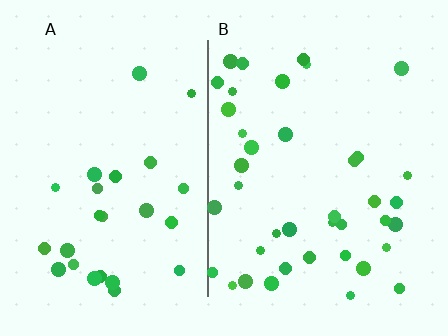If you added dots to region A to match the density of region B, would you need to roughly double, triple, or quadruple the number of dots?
Approximately double.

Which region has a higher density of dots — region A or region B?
B (the right).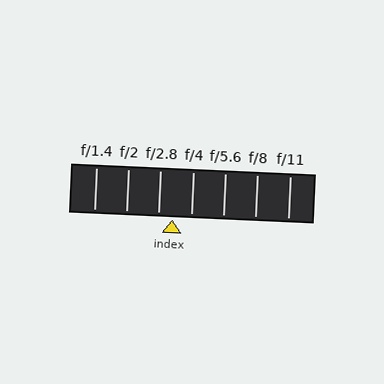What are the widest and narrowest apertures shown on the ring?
The widest aperture shown is f/1.4 and the narrowest is f/11.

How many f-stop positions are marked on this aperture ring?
There are 7 f-stop positions marked.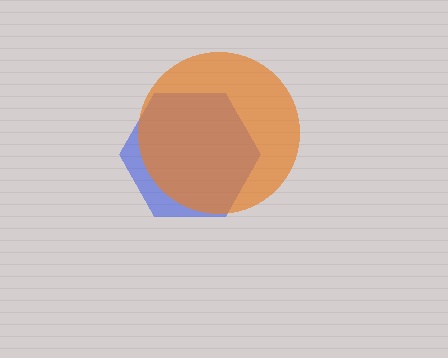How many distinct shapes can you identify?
There are 2 distinct shapes: a blue hexagon, an orange circle.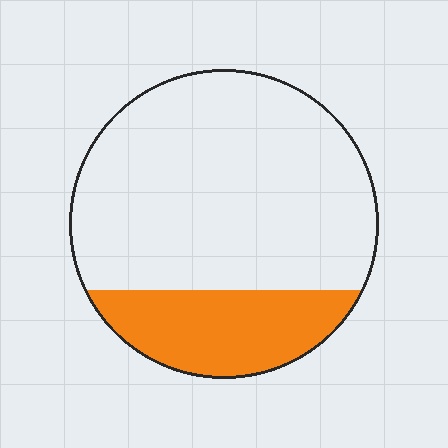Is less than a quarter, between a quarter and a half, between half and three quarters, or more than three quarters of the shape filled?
Less than a quarter.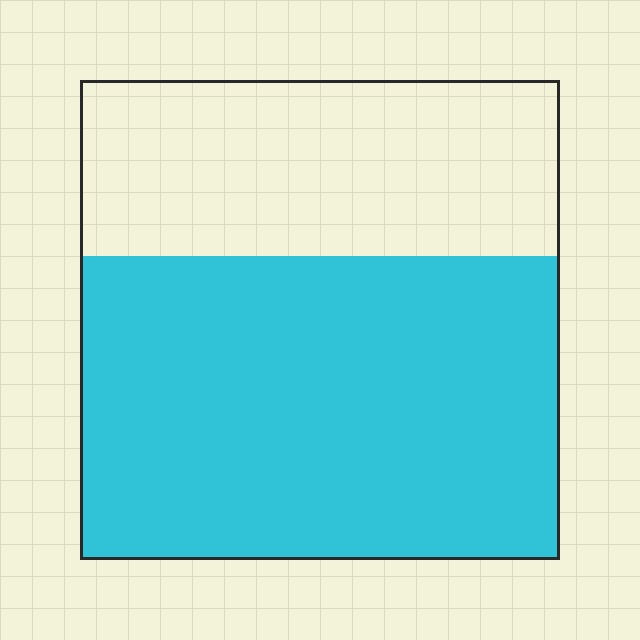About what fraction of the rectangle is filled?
About five eighths (5/8).